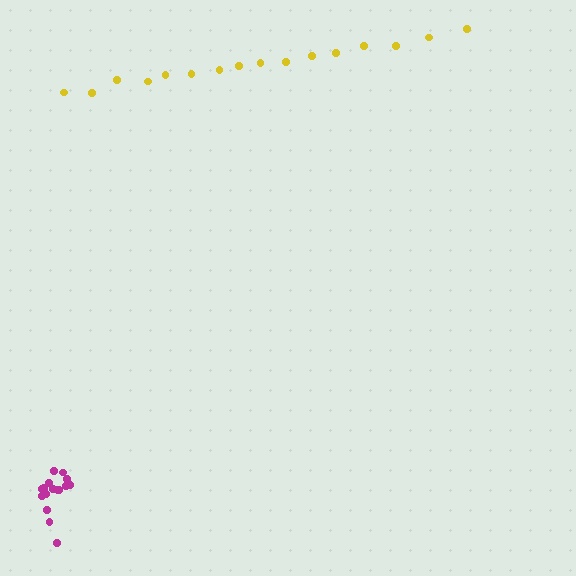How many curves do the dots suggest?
There are 2 distinct paths.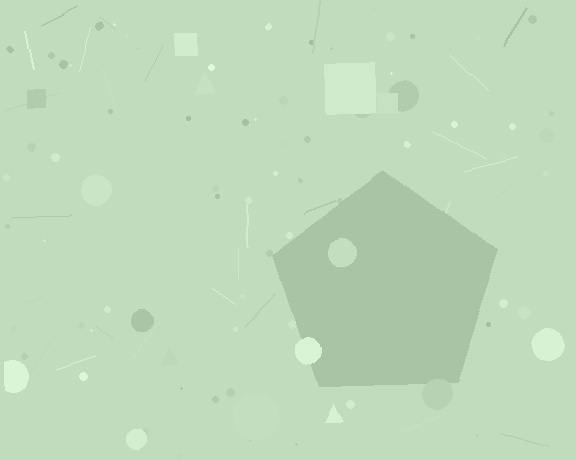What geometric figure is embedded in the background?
A pentagon is embedded in the background.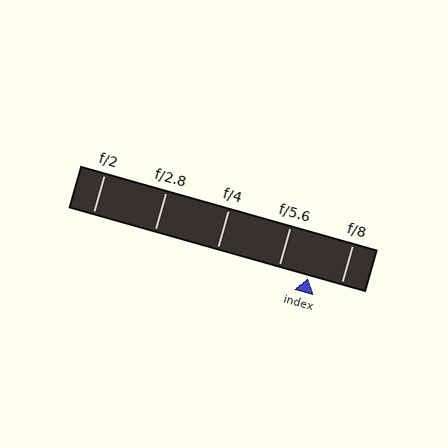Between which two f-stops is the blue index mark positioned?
The index mark is between f/5.6 and f/8.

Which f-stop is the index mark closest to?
The index mark is closest to f/5.6.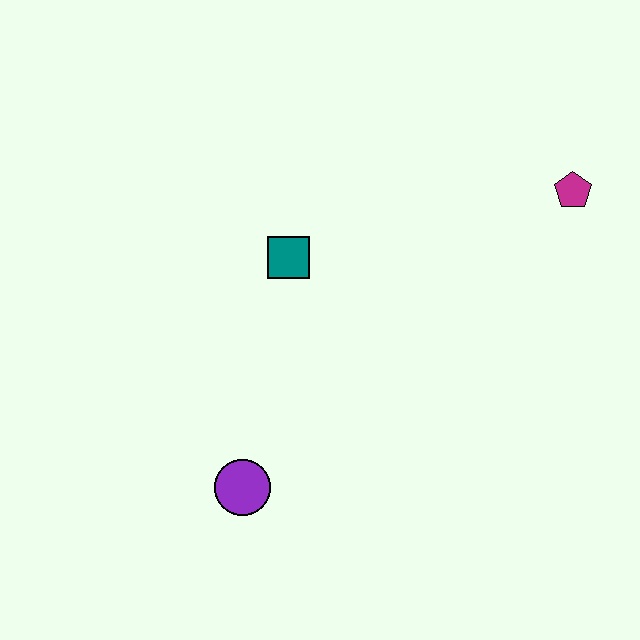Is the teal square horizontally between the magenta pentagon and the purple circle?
Yes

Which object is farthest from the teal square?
The magenta pentagon is farthest from the teal square.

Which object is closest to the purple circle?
The teal square is closest to the purple circle.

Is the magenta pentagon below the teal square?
No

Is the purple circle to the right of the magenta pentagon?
No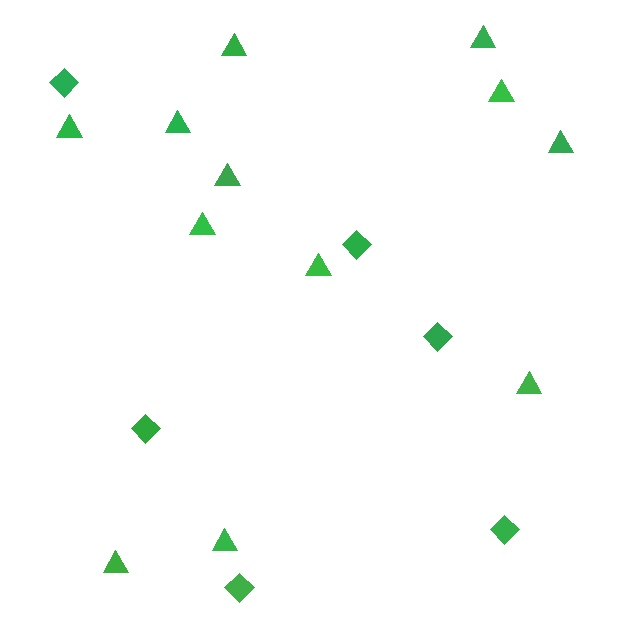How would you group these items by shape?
There are 2 groups: one group of triangles (12) and one group of diamonds (6).